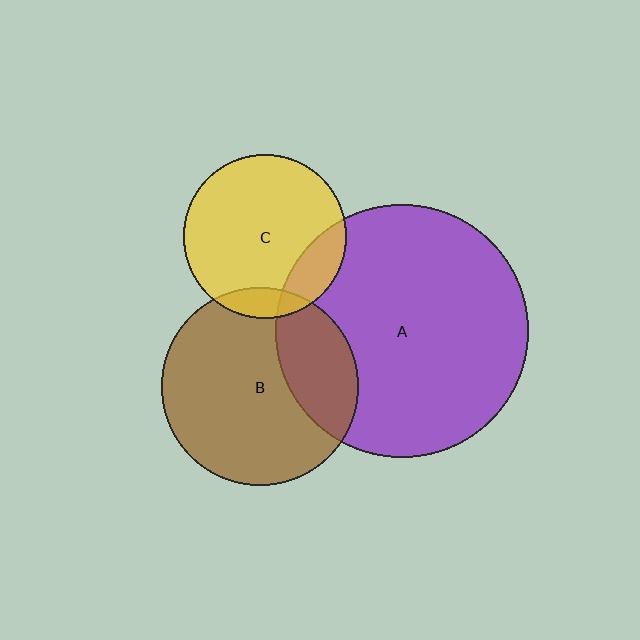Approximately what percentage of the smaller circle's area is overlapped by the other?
Approximately 25%.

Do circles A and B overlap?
Yes.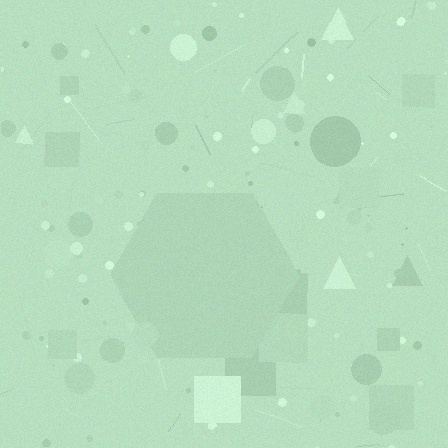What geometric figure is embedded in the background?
A hexagon is embedded in the background.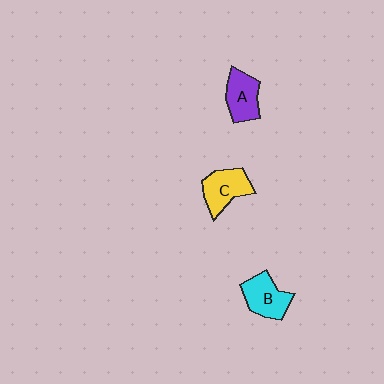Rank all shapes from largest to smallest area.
From largest to smallest: B (cyan), C (yellow), A (purple).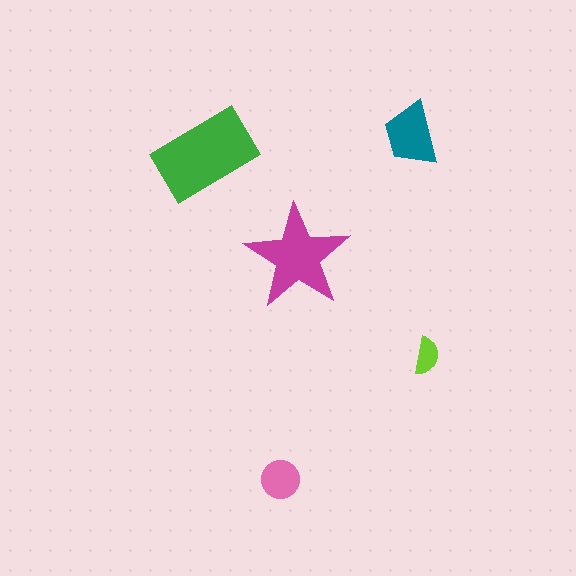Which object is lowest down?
The pink circle is bottommost.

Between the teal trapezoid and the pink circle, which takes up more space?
The teal trapezoid.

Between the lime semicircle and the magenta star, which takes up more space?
The magenta star.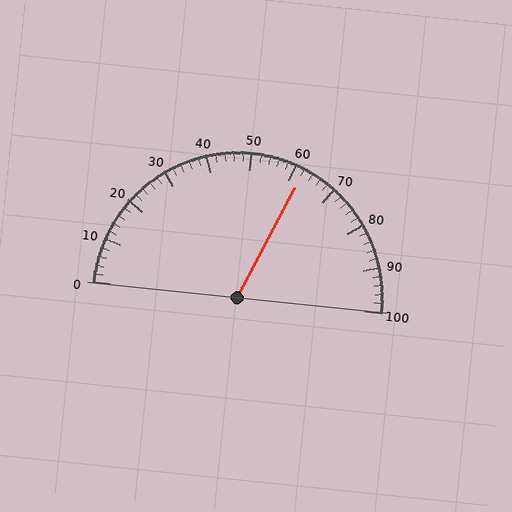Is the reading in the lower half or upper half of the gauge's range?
The reading is in the upper half of the range (0 to 100).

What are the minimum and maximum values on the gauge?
The gauge ranges from 0 to 100.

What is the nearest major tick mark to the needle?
The nearest major tick mark is 60.